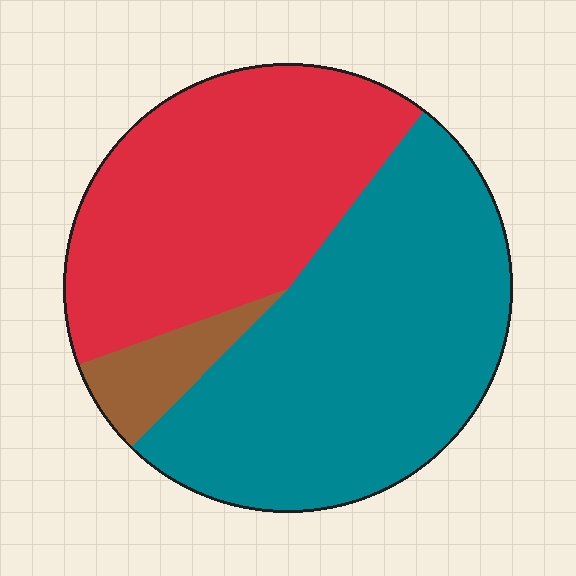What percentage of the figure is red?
Red takes up about two fifths (2/5) of the figure.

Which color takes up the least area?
Brown, at roughly 5%.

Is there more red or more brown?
Red.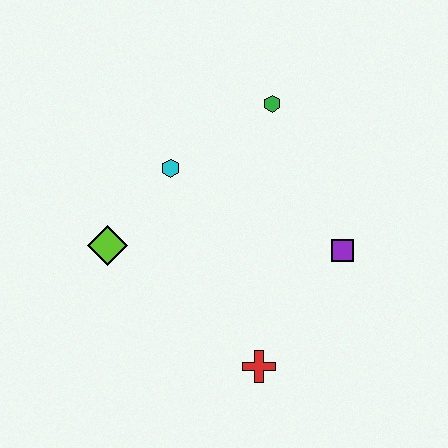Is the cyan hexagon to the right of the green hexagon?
No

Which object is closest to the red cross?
The purple square is closest to the red cross.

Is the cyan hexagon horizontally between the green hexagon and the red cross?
No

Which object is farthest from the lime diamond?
The purple square is farthest from the lime diamond.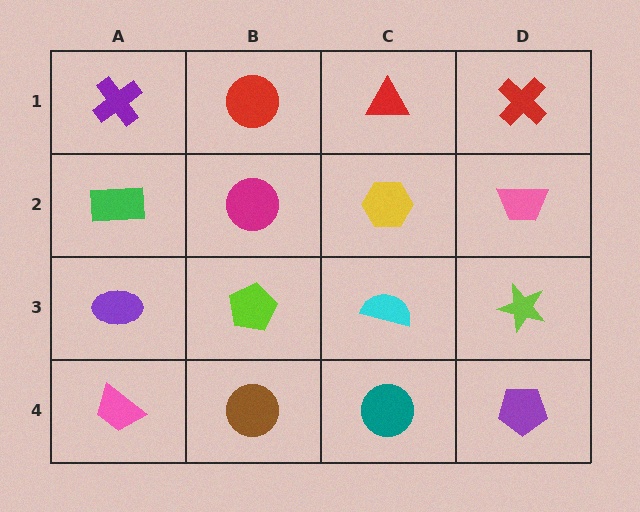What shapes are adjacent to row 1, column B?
A magenta circle (row 2, column B), a purple cross (row 1, column A), a red triangle (row 1, column C).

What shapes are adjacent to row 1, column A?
A green rectangle (row 2, column A), a red circle (row 1, column B).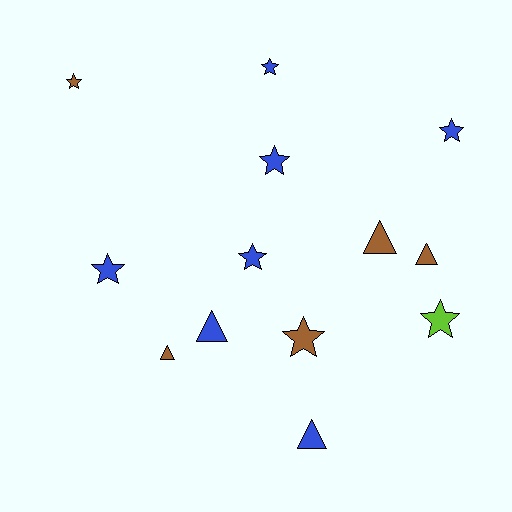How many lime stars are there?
There is 1 lime star.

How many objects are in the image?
There are 13 objects.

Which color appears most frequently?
Blue, with 7 objects.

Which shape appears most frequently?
Star, with 8 objects.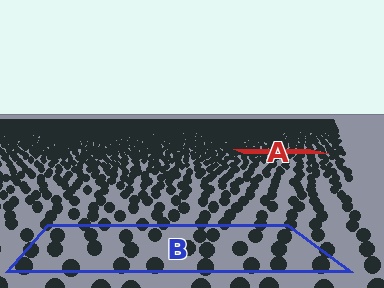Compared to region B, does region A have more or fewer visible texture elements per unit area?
Region A has more texture elements per unit area — they are packed more densely because it is farther away.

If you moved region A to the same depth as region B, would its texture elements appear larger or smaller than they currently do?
They would appear larger. At a closer depth, the same texture elements are projected at a bigger on-screen size.